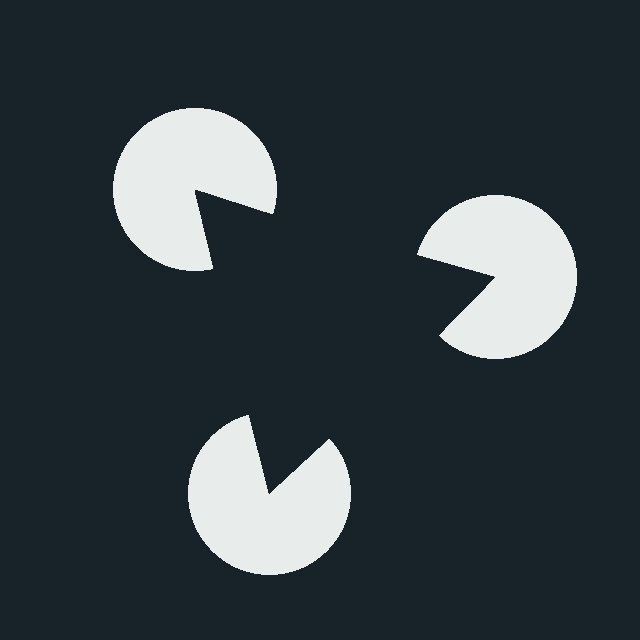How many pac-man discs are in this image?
There are 3 — one at each vertex of the illusory triangle.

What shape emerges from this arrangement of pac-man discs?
An illusory triangle — its edges are inferred from the aligned wedge cuts in the pac-man discs, not physically drawn.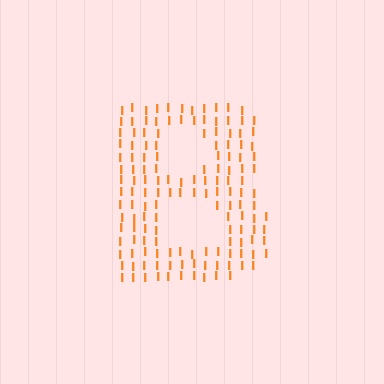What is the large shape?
The large shape is the letter B.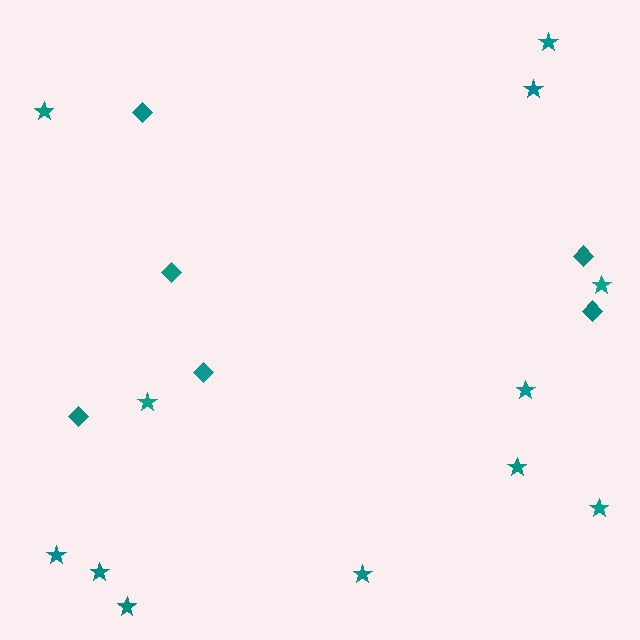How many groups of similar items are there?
There are 2 groups: one group of stars (12) and one group of diamonds (6).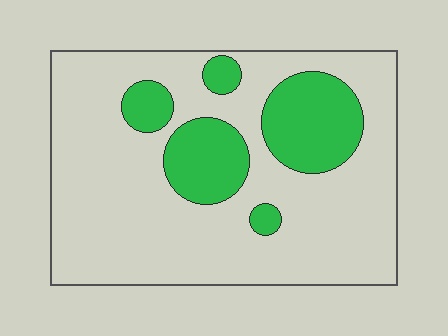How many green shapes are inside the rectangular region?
5.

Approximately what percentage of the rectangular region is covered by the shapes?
Approximately 25%.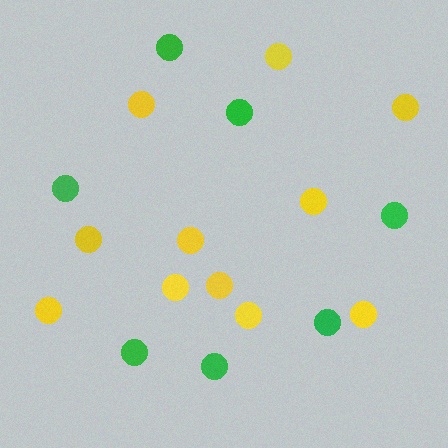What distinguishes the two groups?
There are 2 groups: one group of yellow circles (11) and one group of green circles (7).